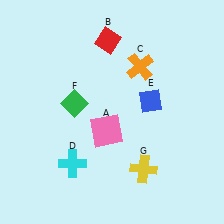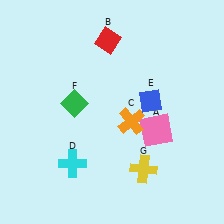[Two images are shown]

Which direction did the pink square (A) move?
The pink square (A) moved right.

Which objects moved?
The objects that moved are: the pink square (A), the orange cross (C).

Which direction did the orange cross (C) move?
The orange cross (C) moved down.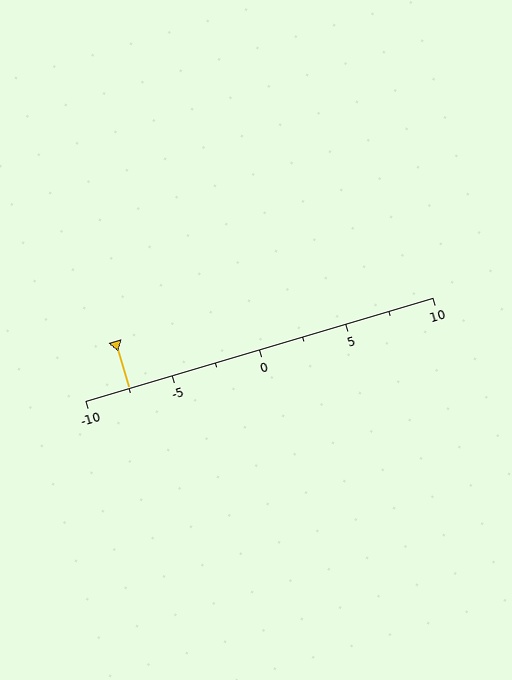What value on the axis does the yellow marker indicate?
The marker indicates approximately -7.5.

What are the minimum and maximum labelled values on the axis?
The axis runs from -10 to 10.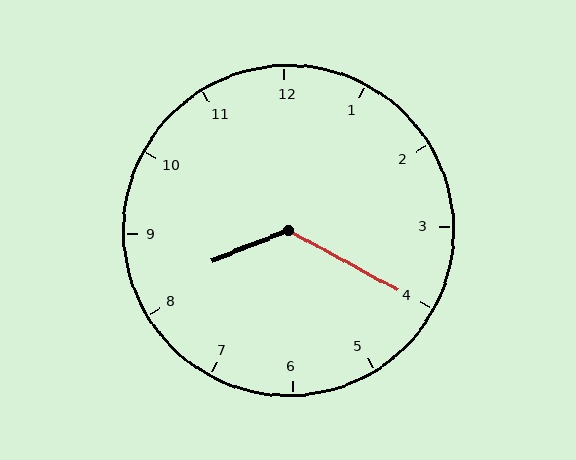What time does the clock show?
8:20.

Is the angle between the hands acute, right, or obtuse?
It is obtuse.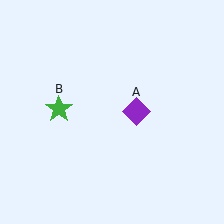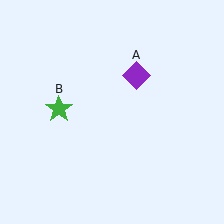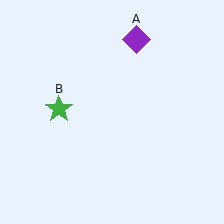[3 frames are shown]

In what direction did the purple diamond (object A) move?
The purple diamond (object A) moved up.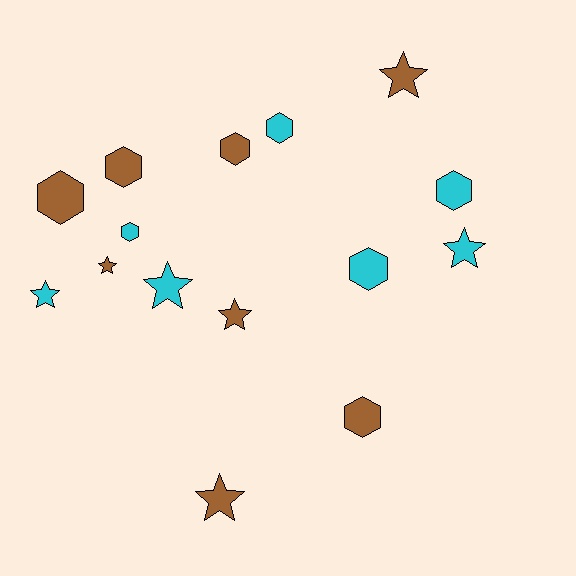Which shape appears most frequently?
Hexagon, with 8 objects.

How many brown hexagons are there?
There are 4 brown hexagons.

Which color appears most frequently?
Brown, with 8 objects.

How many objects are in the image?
There are 15 objects.